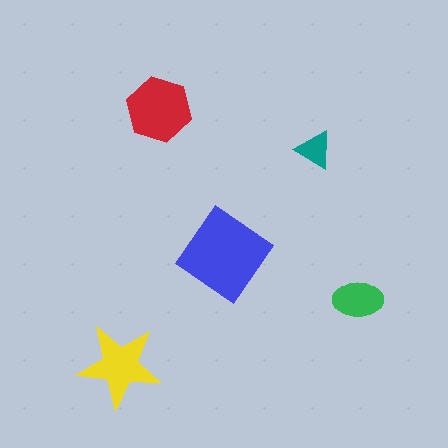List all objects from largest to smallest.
The blue diamond, the red hexagon, the yellow star, the green ellipse, the teal triangle.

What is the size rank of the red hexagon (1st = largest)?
2nd.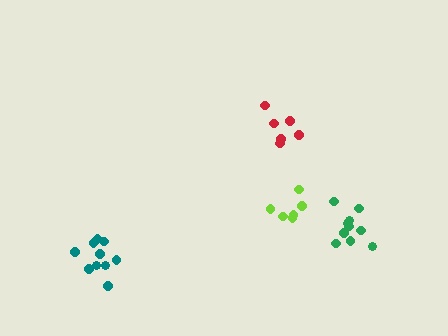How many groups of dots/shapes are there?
There are 4 groups.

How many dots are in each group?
Group 1: 10 dots, Group 2: 10 dots, Group 3: 6 dots, Group 4: 6 dots (32 total).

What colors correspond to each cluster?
The clusters are colored: teal, green, red, lime.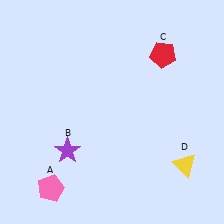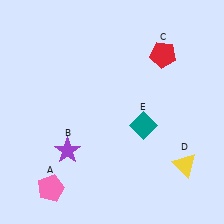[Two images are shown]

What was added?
A teal diamond (E) was added in Image 2.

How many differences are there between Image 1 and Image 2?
There is 1 difference between the two images.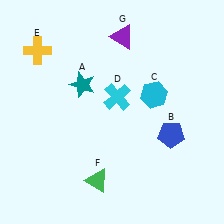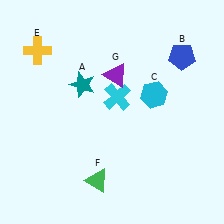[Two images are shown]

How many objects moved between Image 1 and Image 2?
2 objects moved between the two images.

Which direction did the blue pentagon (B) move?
The blue pentagon (B) moved up.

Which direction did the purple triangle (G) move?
The purple triangle (G) moved down.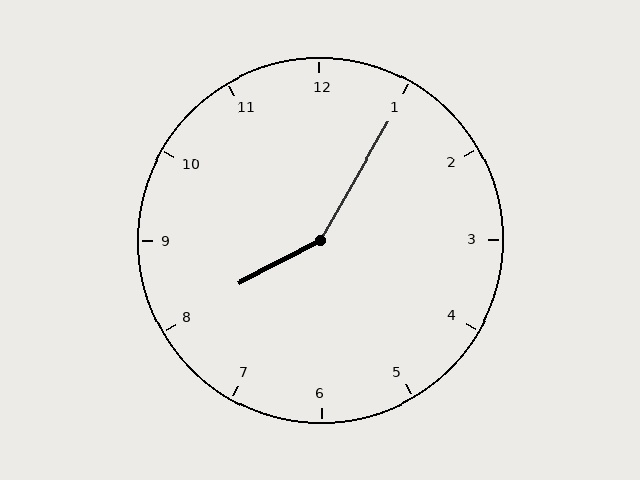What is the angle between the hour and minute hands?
Approximately 148 degrees.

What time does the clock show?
8:05.